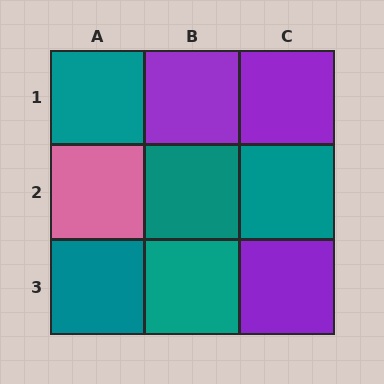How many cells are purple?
3 cells are purple.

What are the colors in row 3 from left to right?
Teal, teal, purple.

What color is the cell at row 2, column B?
Teal.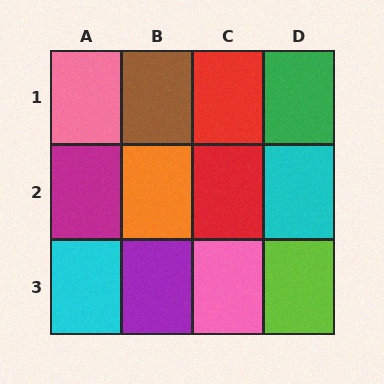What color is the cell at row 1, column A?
Pink.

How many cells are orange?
1 cell is orange.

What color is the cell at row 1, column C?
Red.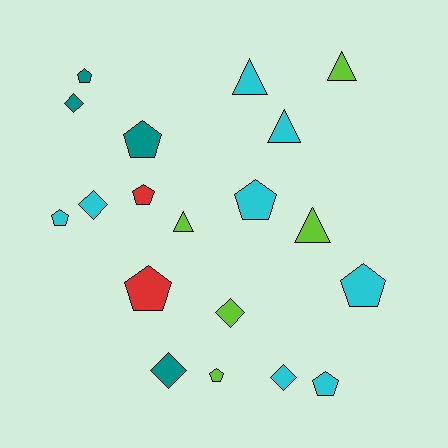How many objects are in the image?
There are 19 objects.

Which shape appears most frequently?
Pentagon, with 9 objects.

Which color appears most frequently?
Cyan, with 8 objects.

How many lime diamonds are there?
There is 1 lime diamond.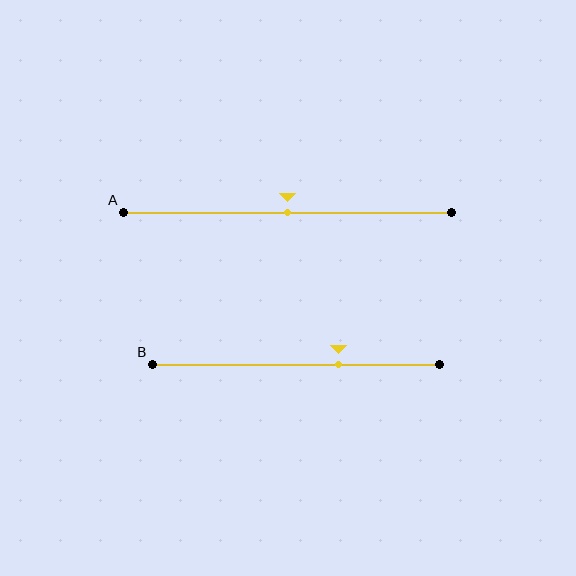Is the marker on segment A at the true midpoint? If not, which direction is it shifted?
Yes, the marker on segment A is at the true midpoint.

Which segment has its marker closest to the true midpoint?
Segment A has its marker closest to the true midpoint.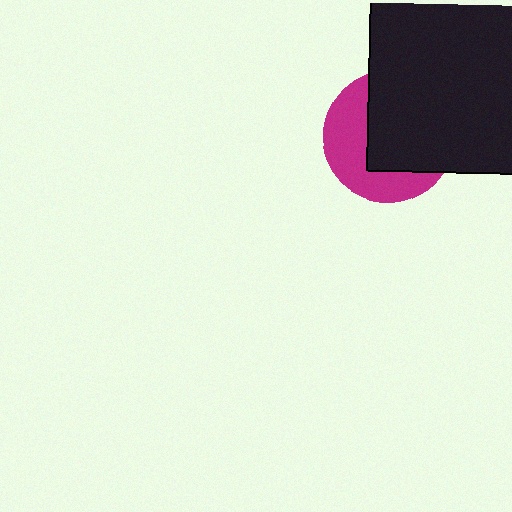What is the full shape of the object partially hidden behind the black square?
The partially hidden object is a magenta circle.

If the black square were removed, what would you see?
You would see the complete magenta circle.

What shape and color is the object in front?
The object in front is a black square.